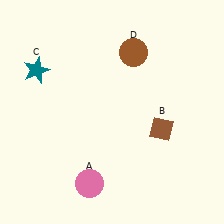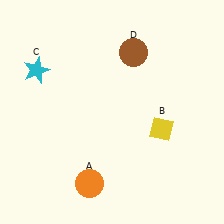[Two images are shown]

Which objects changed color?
A changed from pink to orange. B changed from brown to yellow. C changed from teal to cyan.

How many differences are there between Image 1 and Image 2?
There are 3 differences between the two images.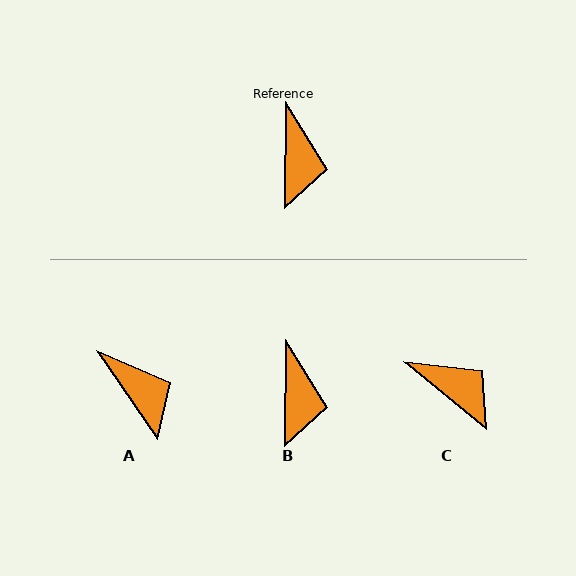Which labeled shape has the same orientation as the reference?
B.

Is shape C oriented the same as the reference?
No, it is off by about 52 degrees.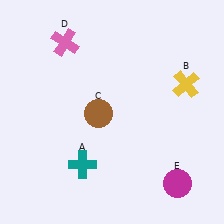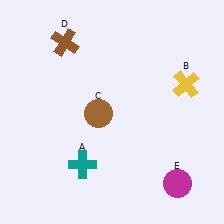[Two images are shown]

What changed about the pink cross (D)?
In Image 1, D is pink. In Image 2, it changed to brown.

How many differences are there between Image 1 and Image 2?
There is 1 difference between the two images.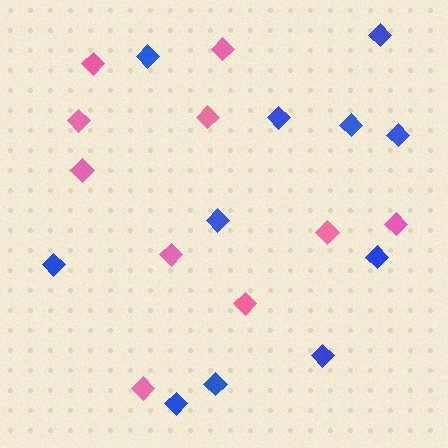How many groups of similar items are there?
There are 2 groups: one group of pink diamonds (10) and one group of blue diamonds (11).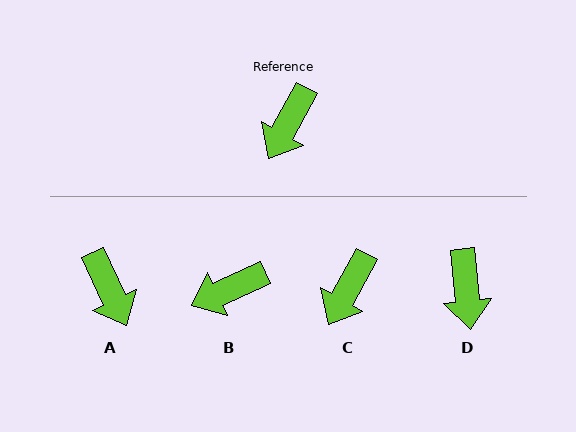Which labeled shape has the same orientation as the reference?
C.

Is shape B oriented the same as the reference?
No, it is off by about 37 degrees.